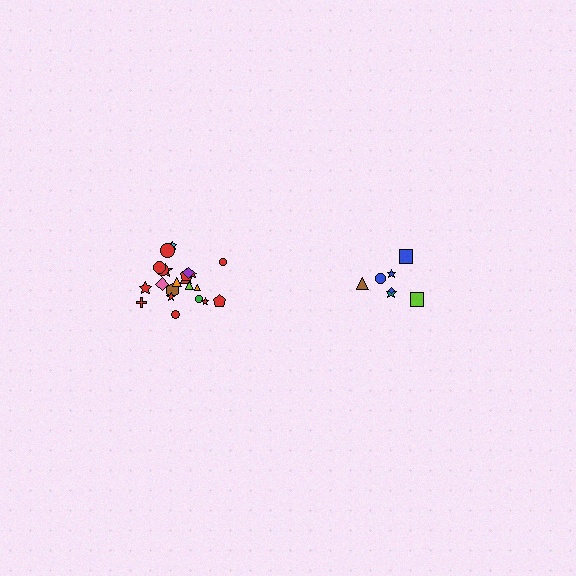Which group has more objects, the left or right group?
The left group.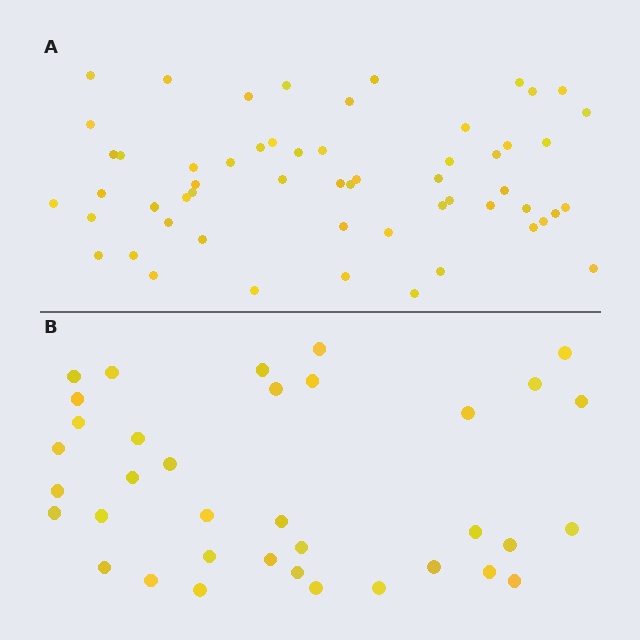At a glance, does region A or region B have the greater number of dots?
Region A (the top region) has more dots.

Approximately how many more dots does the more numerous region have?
Region A has approximately 20 more dots than region B.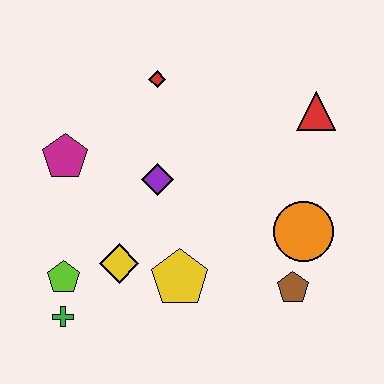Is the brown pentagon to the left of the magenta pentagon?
No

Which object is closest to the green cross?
The lime pentagon is closest to the green cross.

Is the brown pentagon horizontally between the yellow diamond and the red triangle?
Yes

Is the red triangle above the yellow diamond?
Yes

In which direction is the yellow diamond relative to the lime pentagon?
The yellow diamond is to the right of the lime pentagon.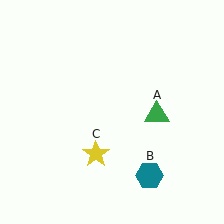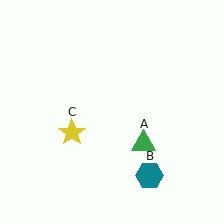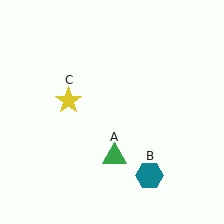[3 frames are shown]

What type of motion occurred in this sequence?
The green triangle (object A), yellow star (object C) rotated clockwise around the center of the scene.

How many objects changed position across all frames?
2 objects changed position: green triangle (object A), yellow star (object C).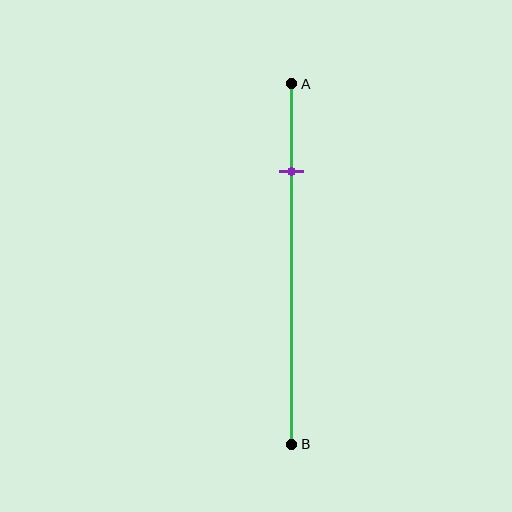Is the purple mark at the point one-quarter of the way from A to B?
Yes, the mark is approximately at the one-quarter point.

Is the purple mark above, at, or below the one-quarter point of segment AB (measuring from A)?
The purple mark is approximately at the one-quarter point of segment AB.